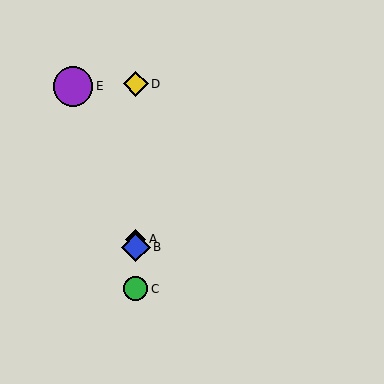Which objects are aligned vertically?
Objects A, B, C, D are aligned vertically.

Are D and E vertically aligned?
No, D is at x≈136 and E is at x≈73.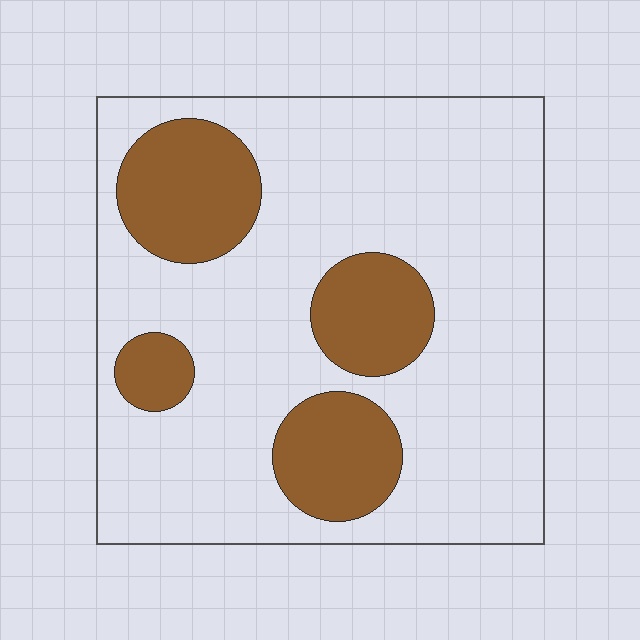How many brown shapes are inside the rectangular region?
4.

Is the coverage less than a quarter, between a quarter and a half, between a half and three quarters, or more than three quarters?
Less than a quarter.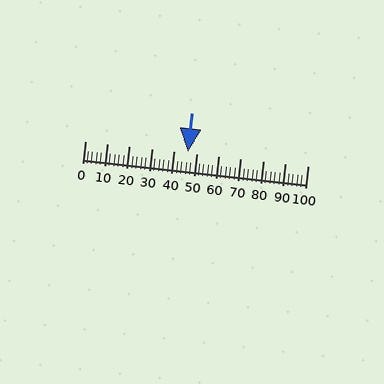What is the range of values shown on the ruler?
The ruler shows values from 0 to 100.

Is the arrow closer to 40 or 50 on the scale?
The arrow is closer to 50.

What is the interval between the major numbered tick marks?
The major tick marks are spaced 10 units apart.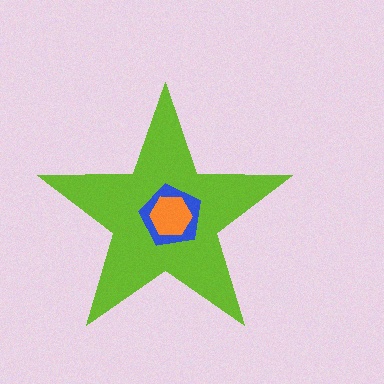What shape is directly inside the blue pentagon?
The orange hexagon.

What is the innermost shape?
The orange hexagon.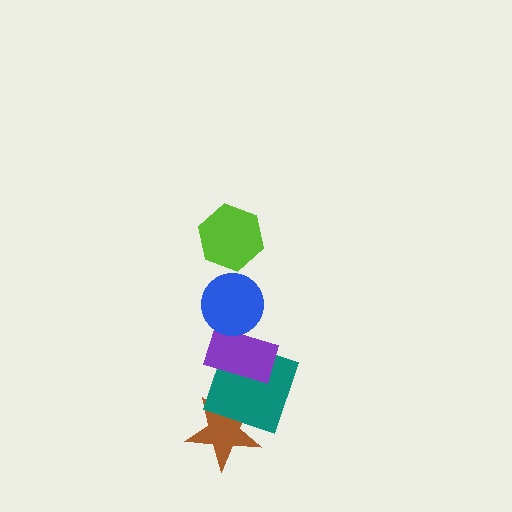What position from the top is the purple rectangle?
The purple rectangle is 3rd from the top.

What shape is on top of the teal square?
The purple rectangle is on top of the teal square.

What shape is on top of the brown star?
The teal square is on top of the brown star.